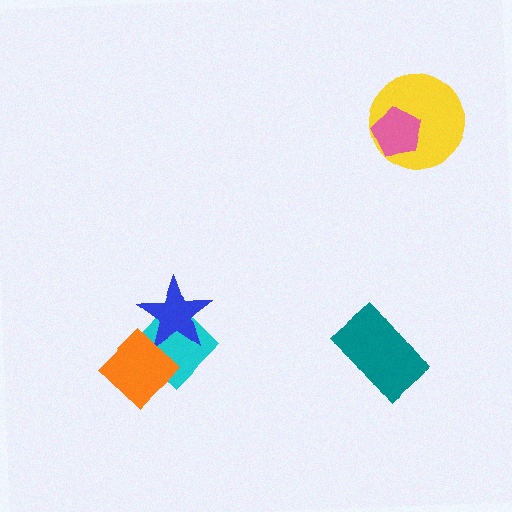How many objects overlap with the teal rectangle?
0 objects overlap with the teal rectangle.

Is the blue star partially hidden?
Yes, it is partially covered by another shape.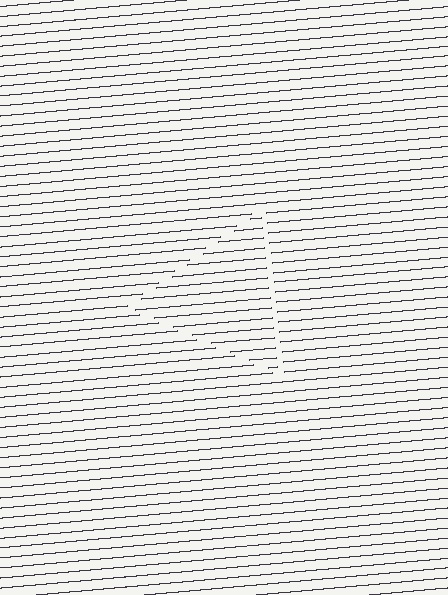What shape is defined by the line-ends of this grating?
An illusory triangle. The interior of the shape contains the same grating, shifted by half a period — the contour is defined by the phase discontinuity where line-ends from the inner and outer gratings abut.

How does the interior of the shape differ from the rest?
The interior of the shape contains the same grating, shifted by half a period — the contour is defined by the phase discontinuity where line-ends from the inner and outer gratings abut.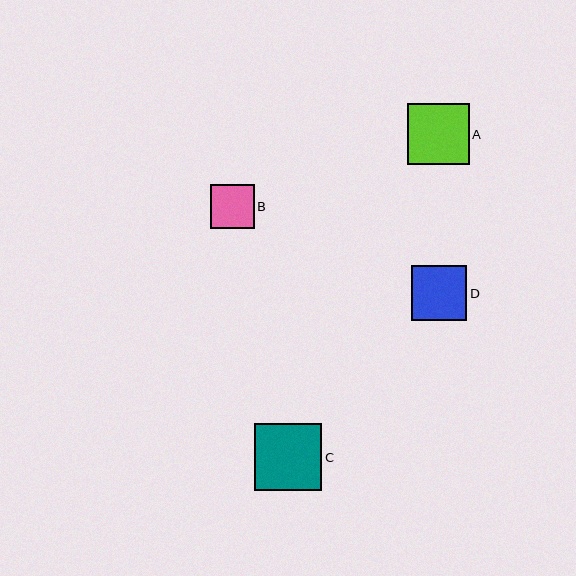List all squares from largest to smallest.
From largest to smallest: C, A, D, B.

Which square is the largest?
Square C is the largest with a size of approximately 68 pixels.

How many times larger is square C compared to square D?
Square C is approximately 1.2 times the size of square D.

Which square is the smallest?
Square B is the smallest with a size of approximately 44 pixels.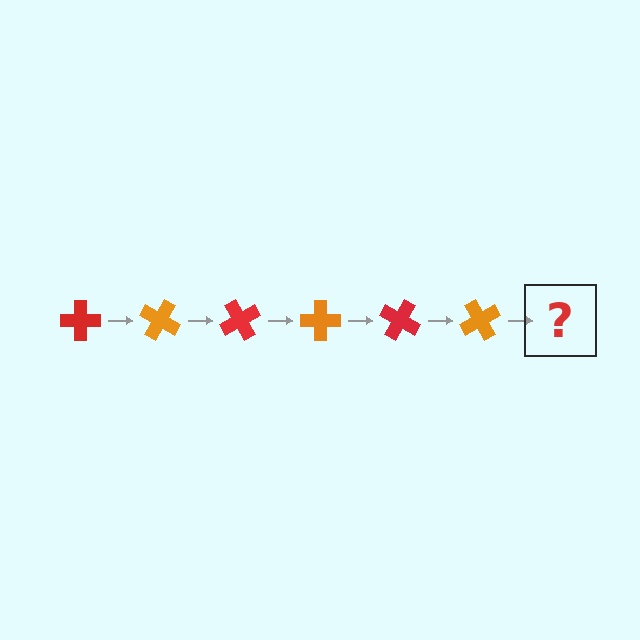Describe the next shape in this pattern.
It should be a red cross, rotated 180 degrees from the start.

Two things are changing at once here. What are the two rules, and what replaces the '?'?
The two rules are that it rotates 30 degrees each step and the color cycles through red and orange. The '?' should be a red cross, rotated 180 degrees from the start.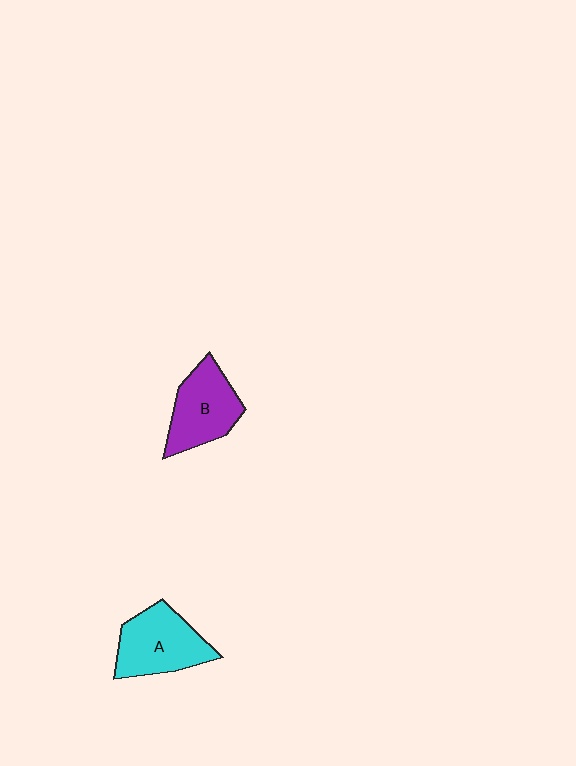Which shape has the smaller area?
Shape B (purple).